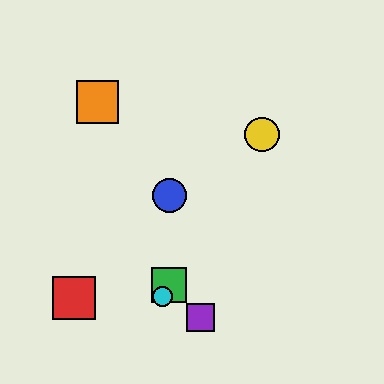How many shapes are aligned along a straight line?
3 shapes (the green square, the yellow circle, the cyan circle) are aligned along a straight line.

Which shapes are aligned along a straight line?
The green square, the yellow circle, the cyan circle are aligned along a straight line.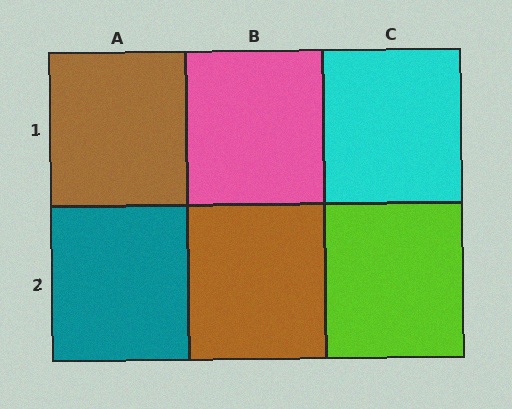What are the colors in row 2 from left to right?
Teal, brown, lime.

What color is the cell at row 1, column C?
Cyan.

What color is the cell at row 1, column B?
Pink.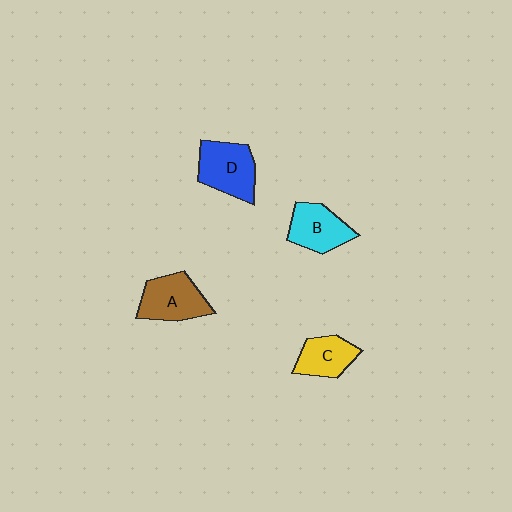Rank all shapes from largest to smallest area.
From largest to smallest: D (blue), A (brown), B (cyan), C (yellow).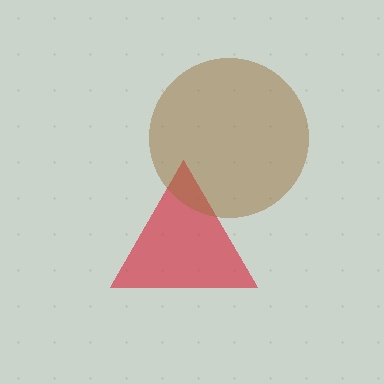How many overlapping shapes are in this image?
There are 2 overlapping shapes in the image.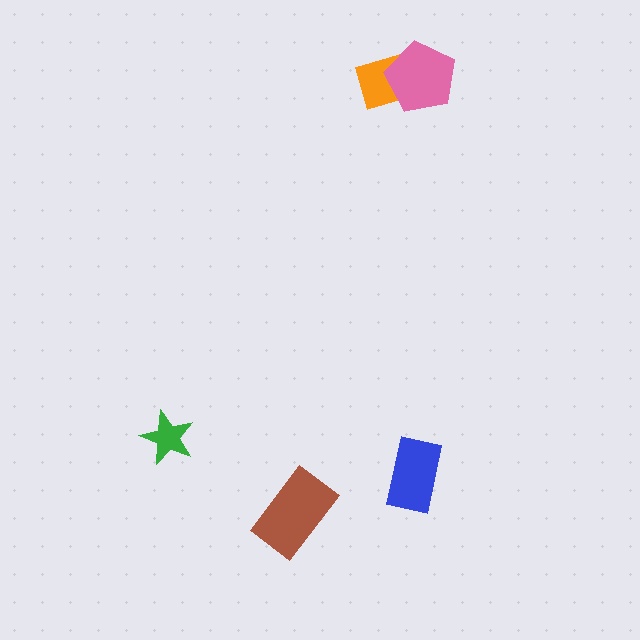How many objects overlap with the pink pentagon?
1 object overlaps with the pink pentagon.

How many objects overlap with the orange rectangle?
1 object overlaps with the orange rectangle.